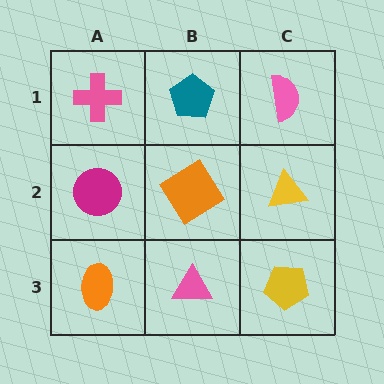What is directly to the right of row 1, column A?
A teal pentagon.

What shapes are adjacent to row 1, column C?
A yellow triangle (row 2, column C), a teal pentagon (row 1, column B).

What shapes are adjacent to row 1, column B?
An orange diamond (row 2, column B), a pink cross (row 1, column A), a pink semicircle (row 1, column C).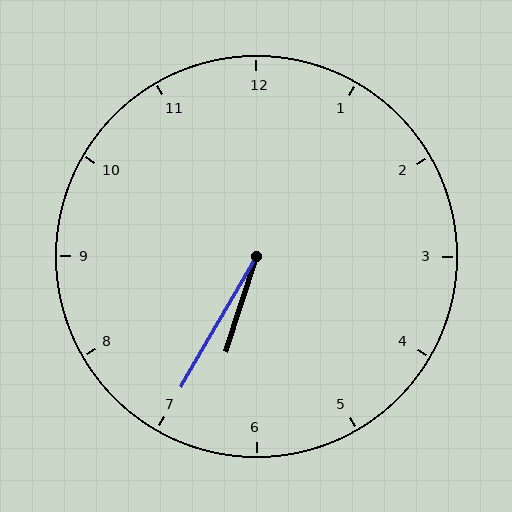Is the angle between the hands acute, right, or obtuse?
It is acute.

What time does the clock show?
6:35.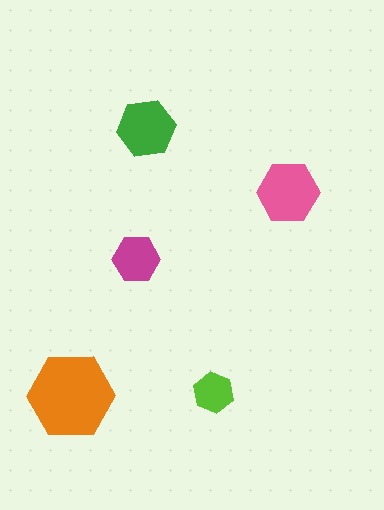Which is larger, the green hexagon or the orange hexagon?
The orange one.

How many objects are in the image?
There are 5 objects in the image.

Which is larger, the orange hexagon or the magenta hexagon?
The orange one.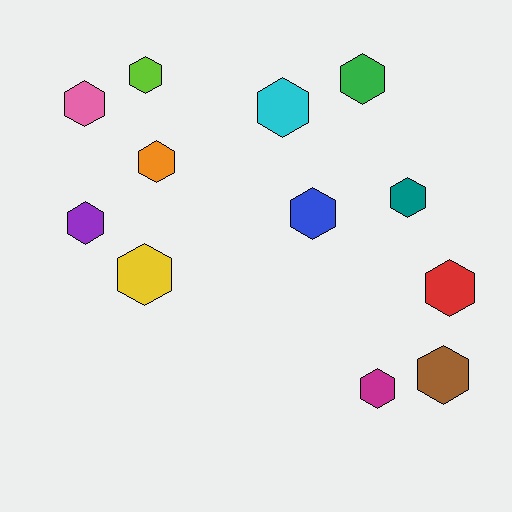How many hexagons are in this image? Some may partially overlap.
There are 12 hexagons.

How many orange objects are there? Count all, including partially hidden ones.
There is 1 orange object.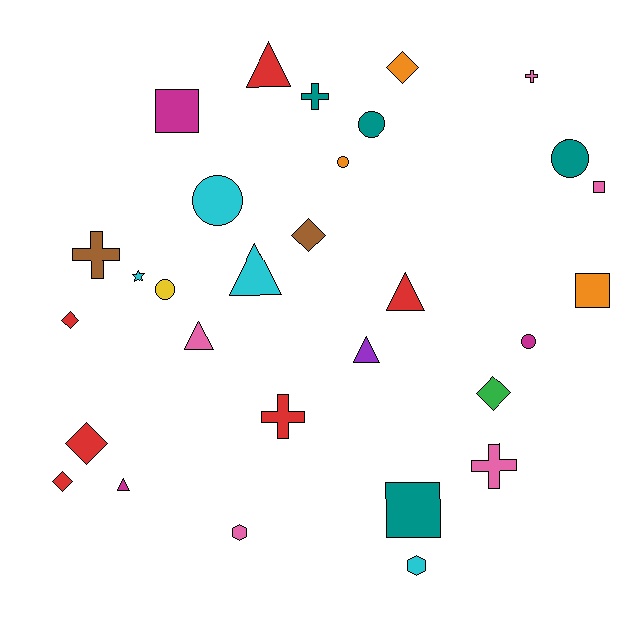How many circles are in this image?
There are 6 circles.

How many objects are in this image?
There are 30 objects.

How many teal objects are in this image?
There are 4 teal objects.